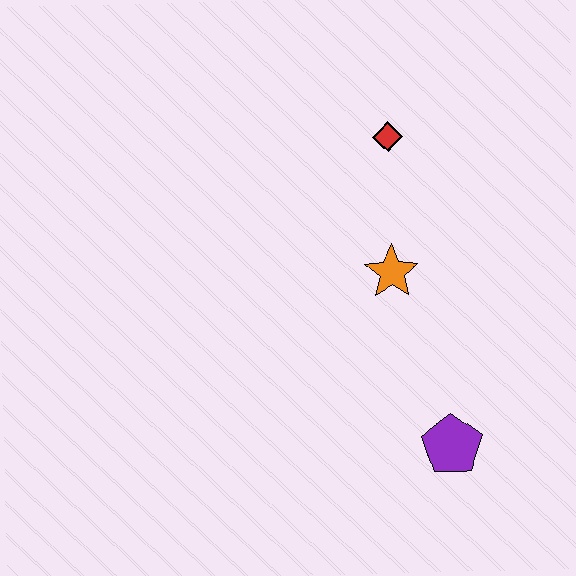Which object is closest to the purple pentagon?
The orange star is closest to the purple pentagon.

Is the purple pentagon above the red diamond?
No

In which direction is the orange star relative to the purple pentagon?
The orange star is above the purple pentagon.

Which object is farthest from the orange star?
The purple pentagon is farthest from the orange star.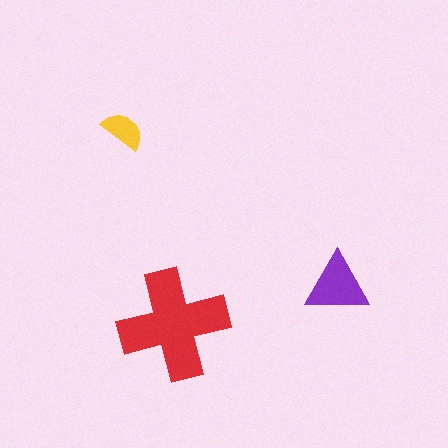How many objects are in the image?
There are 3 objects in the image.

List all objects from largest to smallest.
The red cross, the purple triangle, the yellow semicircle.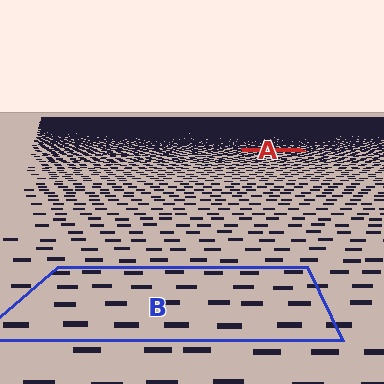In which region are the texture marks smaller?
The texture marks are smaller in region A, because it is farther away.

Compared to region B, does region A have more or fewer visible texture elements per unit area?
Region A has more texture elements per unit area — they are packed more densely because it is farther away.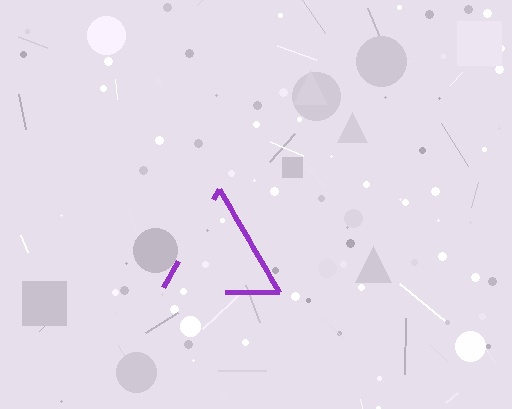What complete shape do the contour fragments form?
The contour fragments form a triangle.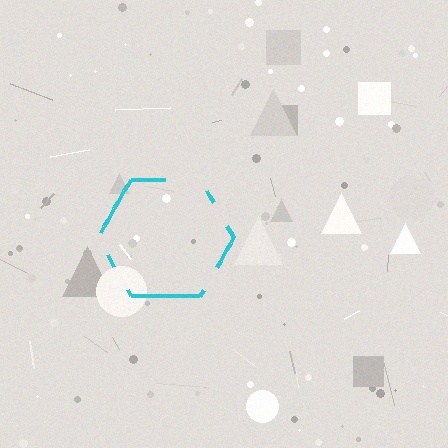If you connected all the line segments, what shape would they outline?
They would outline a hexagon.